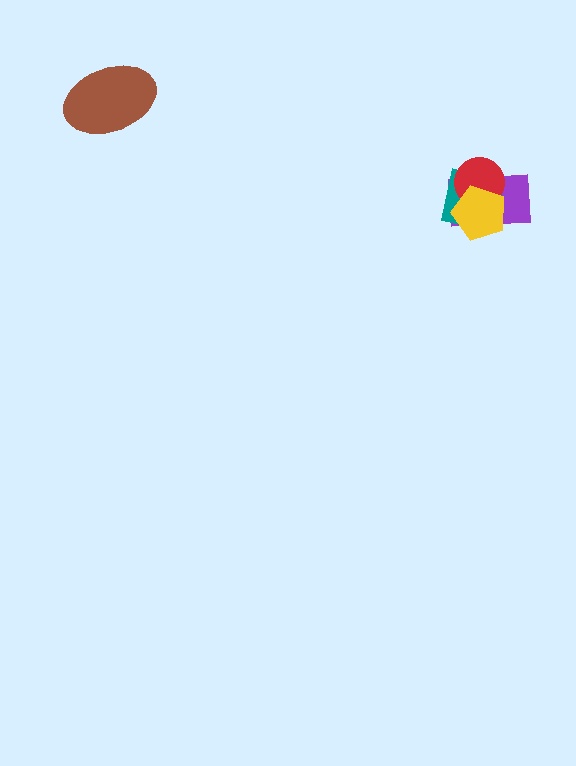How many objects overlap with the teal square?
3 objects overlap with the teal square.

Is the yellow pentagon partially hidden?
No, no other shape covers it.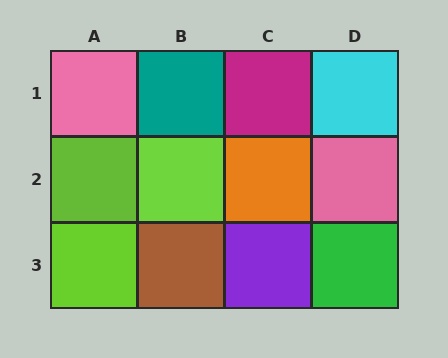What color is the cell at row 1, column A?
Pink.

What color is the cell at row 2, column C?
Orange.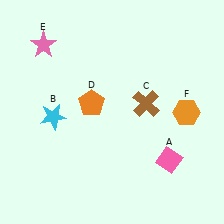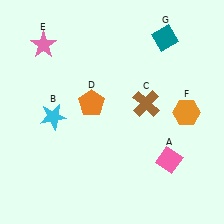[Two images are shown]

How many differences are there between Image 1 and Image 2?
There is 1 difference between the two images.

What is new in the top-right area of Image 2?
A teal diamond (G) was added in the top-right area of Image 2.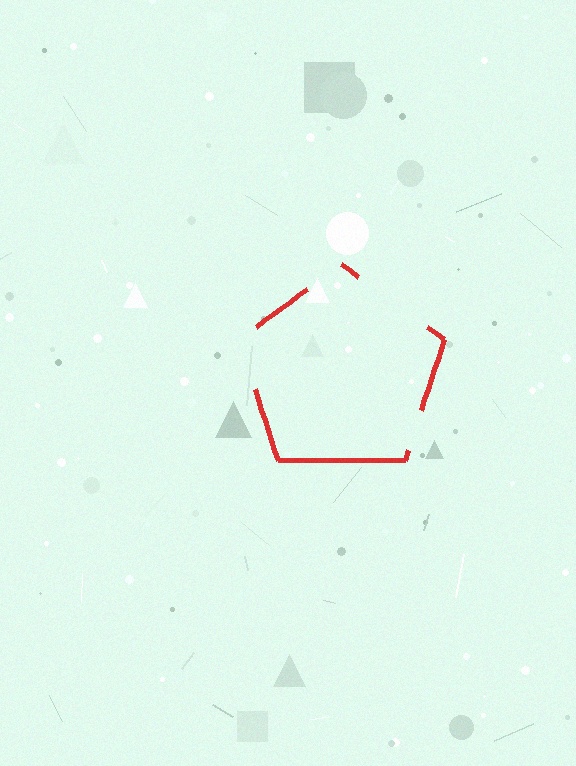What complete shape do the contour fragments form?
The contour fragments form a pentagon.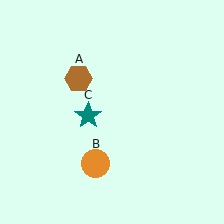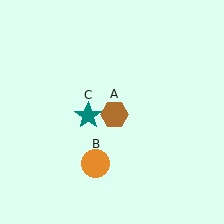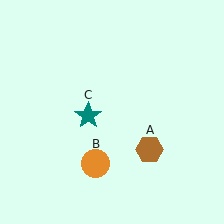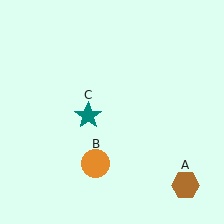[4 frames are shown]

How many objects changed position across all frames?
1 object changed position: brown hexagon (object A).